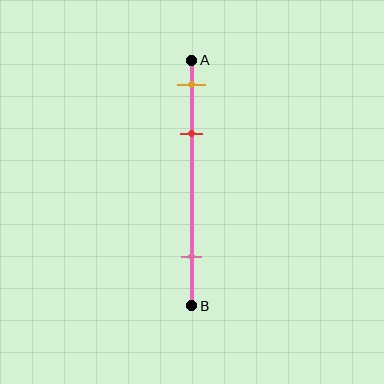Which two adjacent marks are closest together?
The orange and red marks are the closest adjacent pair.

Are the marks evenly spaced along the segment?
No, the marks are not evenly spaced.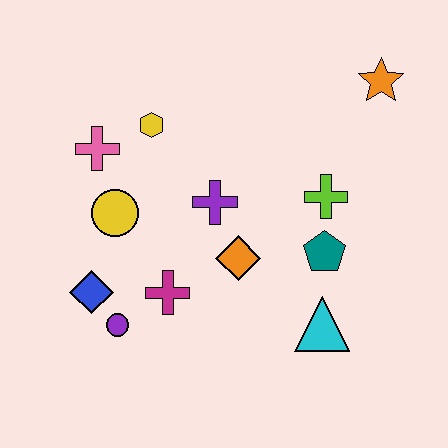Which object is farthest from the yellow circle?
The orange star is farthest from the yellow circle.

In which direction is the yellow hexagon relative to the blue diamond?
The yellow hexagon is above the blue diamond.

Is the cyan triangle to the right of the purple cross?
Yes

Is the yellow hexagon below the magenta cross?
No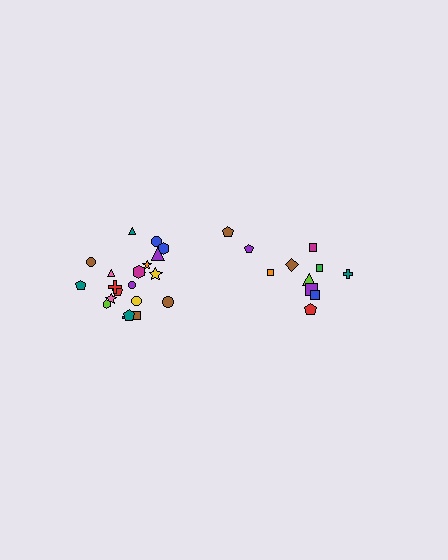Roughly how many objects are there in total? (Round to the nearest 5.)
Roughly 30 objects in total.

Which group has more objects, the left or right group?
The left group.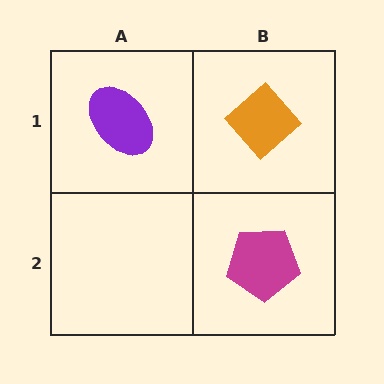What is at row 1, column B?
An orange diamond.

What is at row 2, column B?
A magenta pentagon.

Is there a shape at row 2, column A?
No, that cell is empty.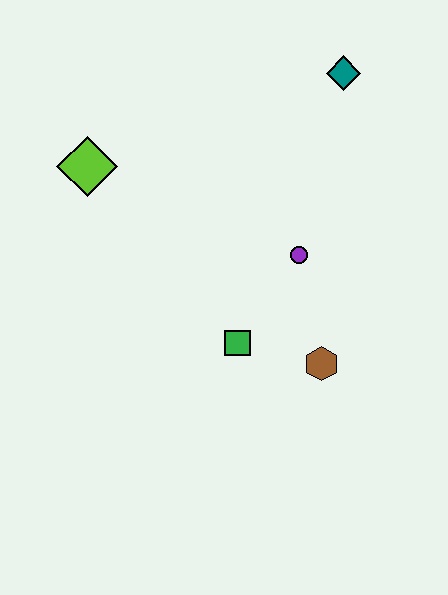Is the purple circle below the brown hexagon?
No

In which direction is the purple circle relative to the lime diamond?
The purple circle is to the right of the lime diamond.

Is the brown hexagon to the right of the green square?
Yes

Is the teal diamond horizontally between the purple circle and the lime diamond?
No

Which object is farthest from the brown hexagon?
The lime diamond is farthest from the brown hexagon.